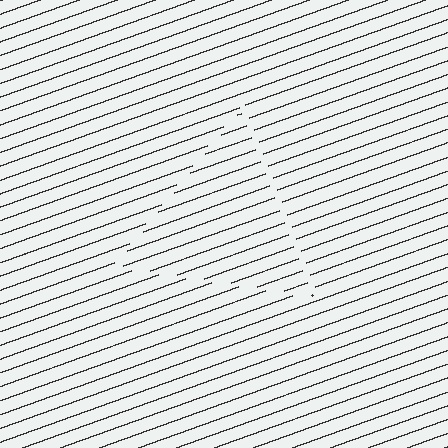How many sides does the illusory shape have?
3 sides — the line-ends trace a triangle.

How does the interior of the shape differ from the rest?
The interior of the shape contains the same grating, shifted by half a period — the contour is defined by the phase discontinuity where line-ends from the inner and outer gratings abut.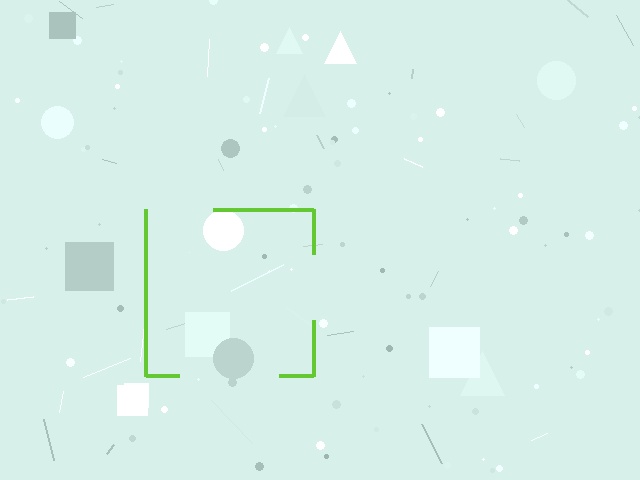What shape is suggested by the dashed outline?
The dashed outline suggests a square.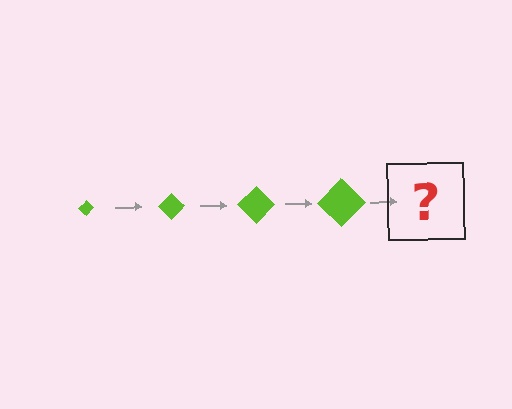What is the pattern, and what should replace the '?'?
The pattern is that the diamond gets progressively larger each step. The '?' should be a lime diamond, larger than the previous one.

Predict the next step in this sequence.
The next step is a lime diamond, larger than the previous one.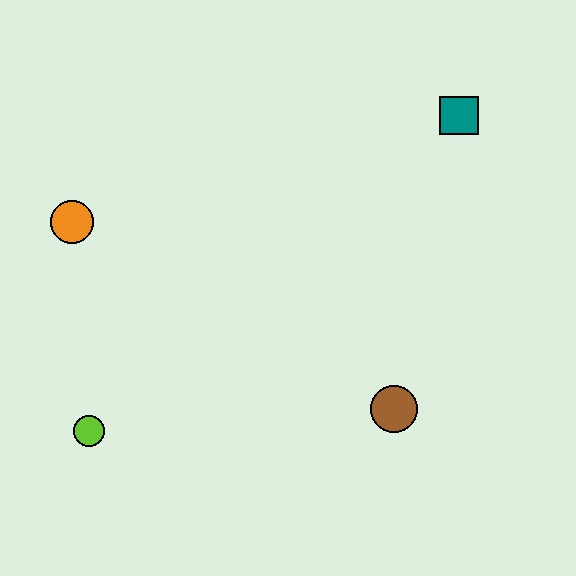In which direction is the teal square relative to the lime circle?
The teal square is to the right of the lime circle.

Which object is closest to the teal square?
The brown circle is closest to the teal square.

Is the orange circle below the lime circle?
No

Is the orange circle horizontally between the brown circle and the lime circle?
No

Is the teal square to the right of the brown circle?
Yes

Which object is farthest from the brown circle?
The orange circle is farthest from the brown circle.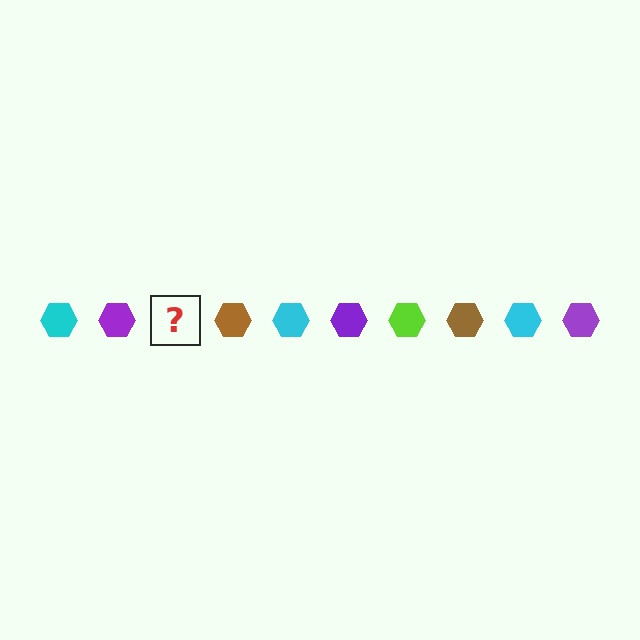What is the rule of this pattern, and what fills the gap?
The rule is that the pattern cycles through cyan, purple, lime, brown hexagons. The gap should be filled with a lime hexagon.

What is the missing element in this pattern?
The missing element is a lime hexagon.